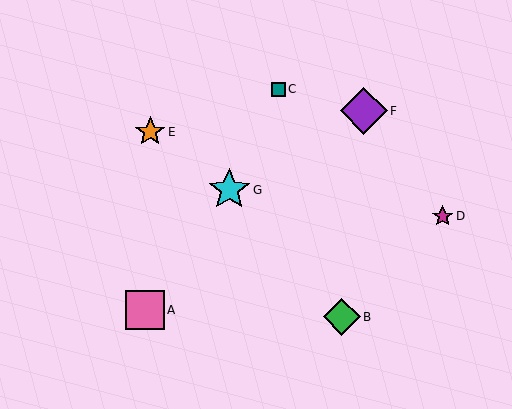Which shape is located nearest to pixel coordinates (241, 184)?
The cyan star (labeled G) at (229, 190) is nearest to that location.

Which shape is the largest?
The purple diamond (labeled F) is the largest.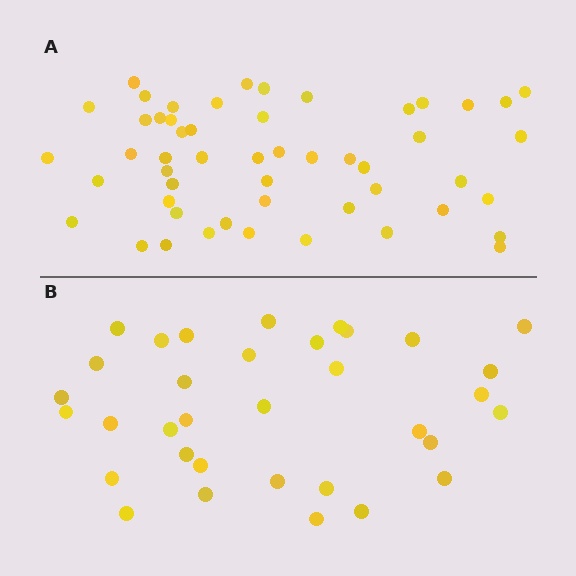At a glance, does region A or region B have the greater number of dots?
Region A (the top region) has more dots.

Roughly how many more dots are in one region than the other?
Region A has approximately 20 more dots than region B.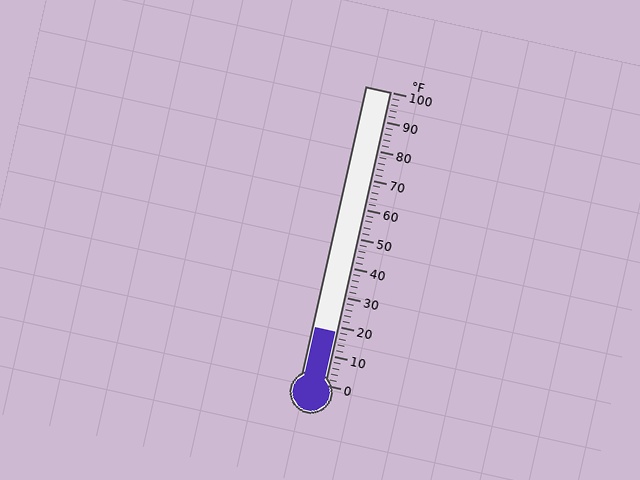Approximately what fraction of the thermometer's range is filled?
The thermometer is filled to approximately 20% of its range.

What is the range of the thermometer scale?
The thermometer scale ranges from 0°F to 100°F.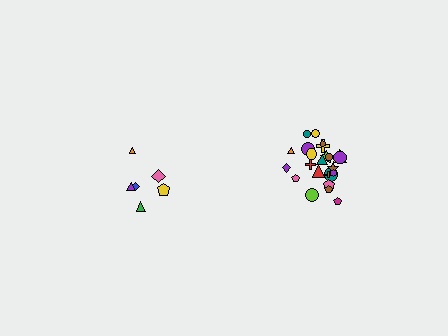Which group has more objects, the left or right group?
The right group.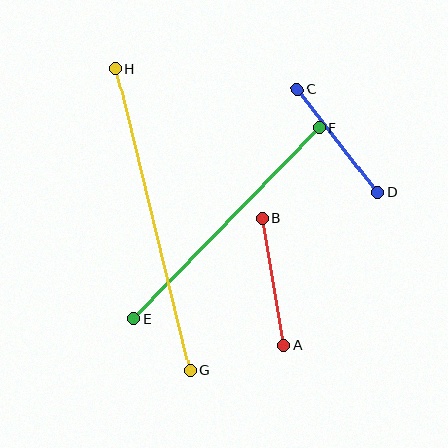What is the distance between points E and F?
The distance is approximately 266 pixels.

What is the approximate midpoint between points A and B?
The midpoint is at approximately (273, 281) pixels.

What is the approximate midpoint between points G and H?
The midpoint is at approximately (153, 220) pixels.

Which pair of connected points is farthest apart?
Points G and H are farthest apart.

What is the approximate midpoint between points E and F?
The midpoint is at approximately (226, 223) pixels.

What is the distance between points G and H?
The distance is approximately 310 pixels.